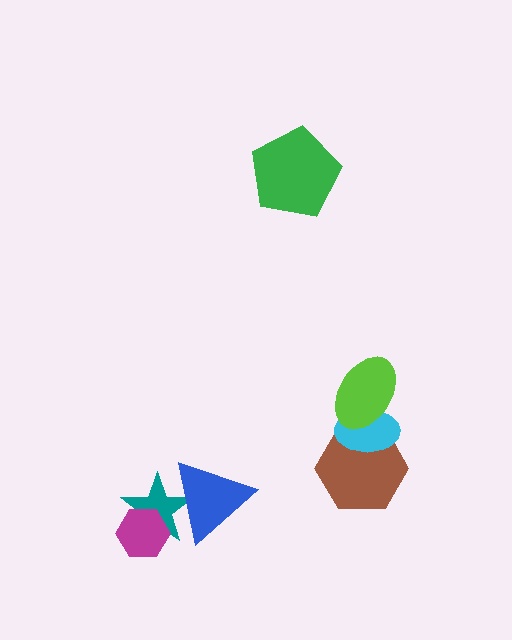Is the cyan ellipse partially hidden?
Yes, it is partially covered by another shape.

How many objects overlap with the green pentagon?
0 objects overlap with the green pentagon.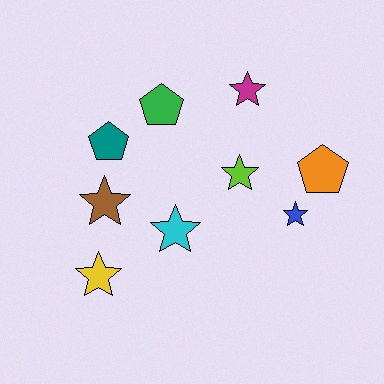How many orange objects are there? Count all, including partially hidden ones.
There is 1 orange object.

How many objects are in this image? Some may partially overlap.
There are 9 objects.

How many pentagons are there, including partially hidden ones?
There are 3 pentagons.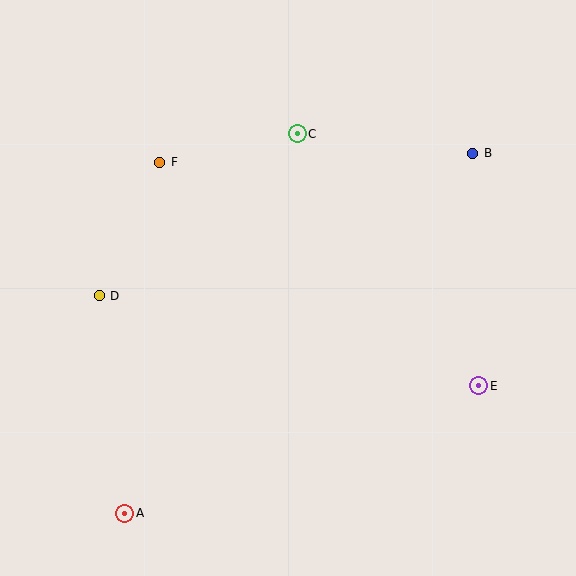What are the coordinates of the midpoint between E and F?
The midpoint between E and F is at (319, 274).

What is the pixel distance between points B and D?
The distance between B and D is 400 pixels.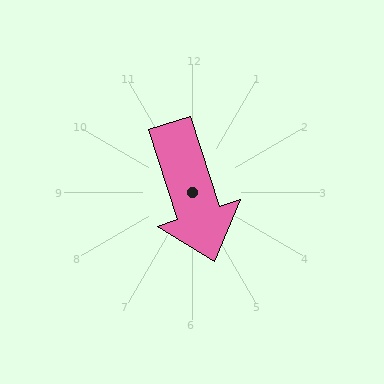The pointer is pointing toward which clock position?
Roughly 5 o'clock.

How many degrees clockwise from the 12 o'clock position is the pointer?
Approximately 162 degrees.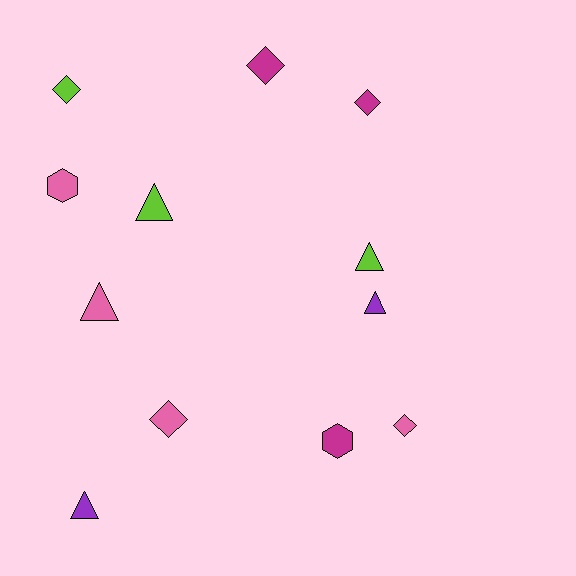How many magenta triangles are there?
There are no magenta triangles.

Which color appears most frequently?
Pink, with 4 objects.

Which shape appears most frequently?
Diamond, with 5 objects.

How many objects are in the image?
There are 12 objects.